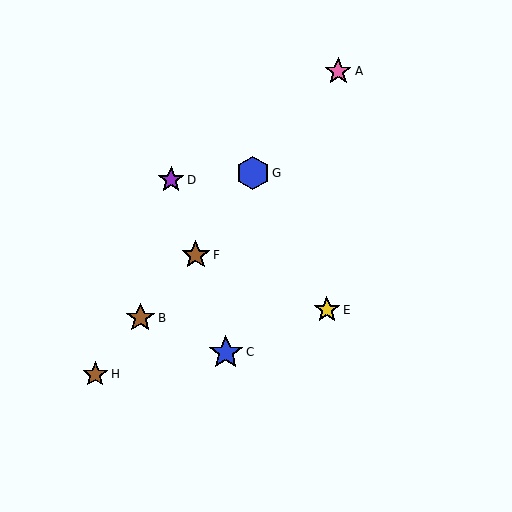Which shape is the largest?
The blue star (labeled C) is the largest.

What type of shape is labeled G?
Shape G is a blue hexagon.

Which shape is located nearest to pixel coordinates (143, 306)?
The brown star (labeled B) at (140, 318) is nearest to that location.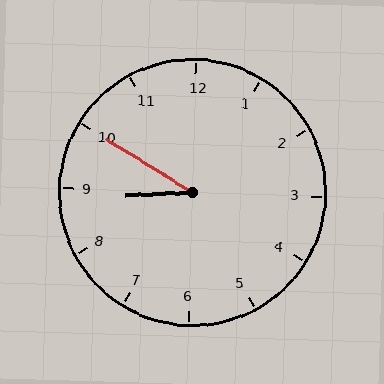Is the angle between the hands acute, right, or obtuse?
It is acute.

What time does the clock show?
8:50.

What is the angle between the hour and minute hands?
Approximately 35 degrees.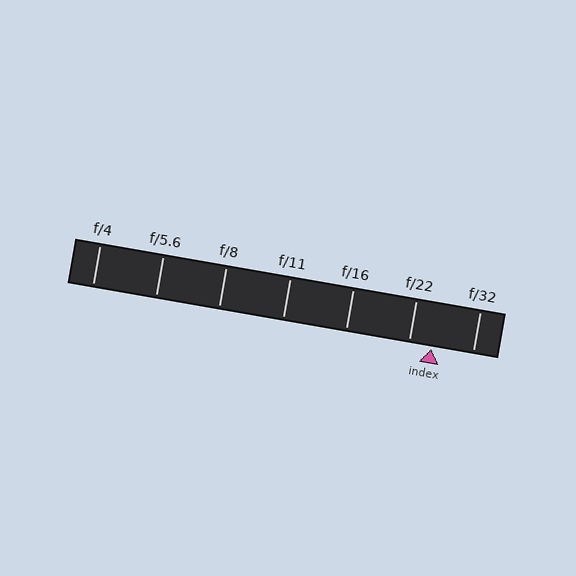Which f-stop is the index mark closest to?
The index mark is closest to f/22.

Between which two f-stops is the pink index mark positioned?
The index mark is between f/22 and f/32.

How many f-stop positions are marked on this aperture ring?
There are 7 f-stop positions marked.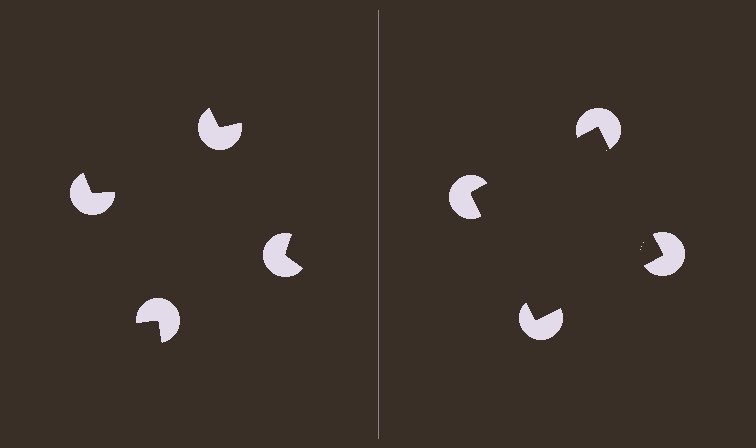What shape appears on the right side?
An illusory square.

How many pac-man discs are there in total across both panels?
8 — 4 on each side.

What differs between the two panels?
The pac-man discs are positioned identically on both sides; only the wedge orientations differ. On the right they align to a square; on the left they are misaligned.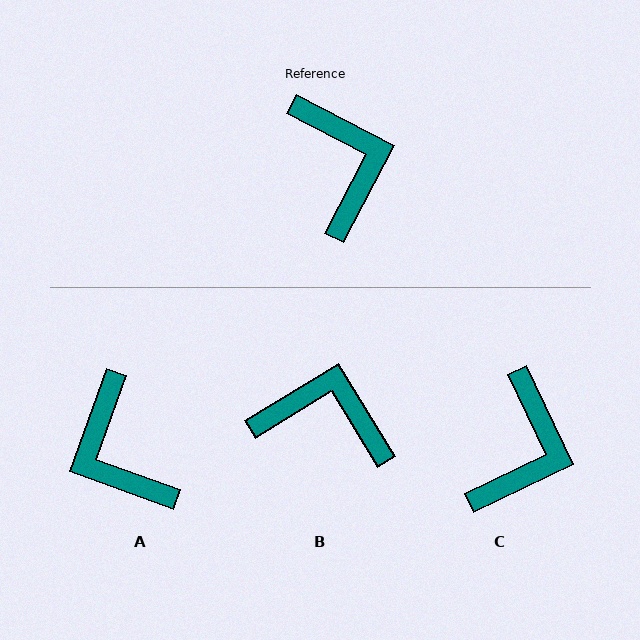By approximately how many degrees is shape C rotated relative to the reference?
Approximately 37 degrees clockwise.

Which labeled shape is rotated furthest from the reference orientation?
A, about 172 degrees away.